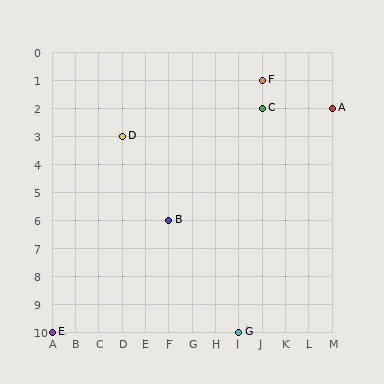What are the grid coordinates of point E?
Point E is at grid coordinates (A, 10).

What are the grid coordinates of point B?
Point B is at grid coordinates (F, 6).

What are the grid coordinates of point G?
Point G is at grid coordinates (I, 10).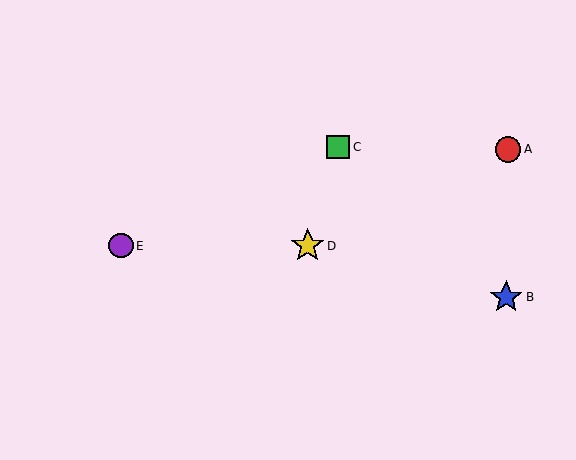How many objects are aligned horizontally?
2 objects (D, E) are aligned horizontally.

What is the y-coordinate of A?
Object A is at y≈149.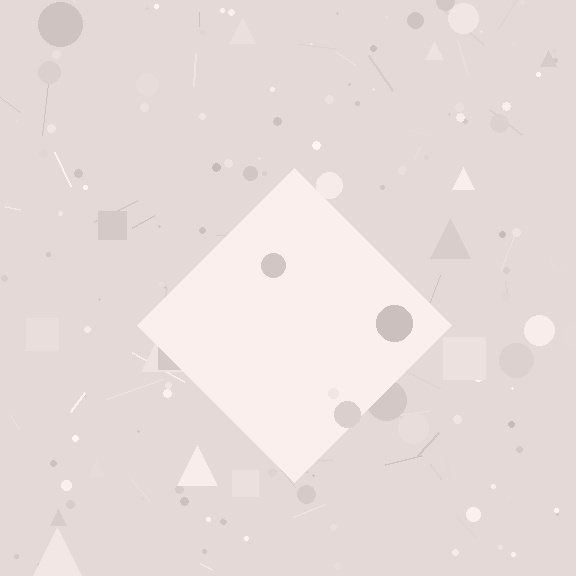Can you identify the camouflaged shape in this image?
The camouflaged shape is a diamond.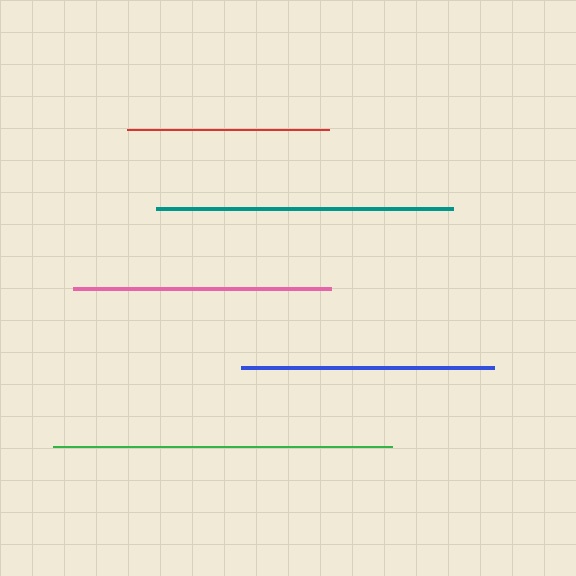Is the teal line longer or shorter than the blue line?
The teal line is longer than the blue line.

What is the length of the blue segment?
The blue segment is approximately 253 pixels long.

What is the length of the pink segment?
The pink segment is approximately 257 pixels long.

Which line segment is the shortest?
The red line is the shortest at approximately 201 pixels.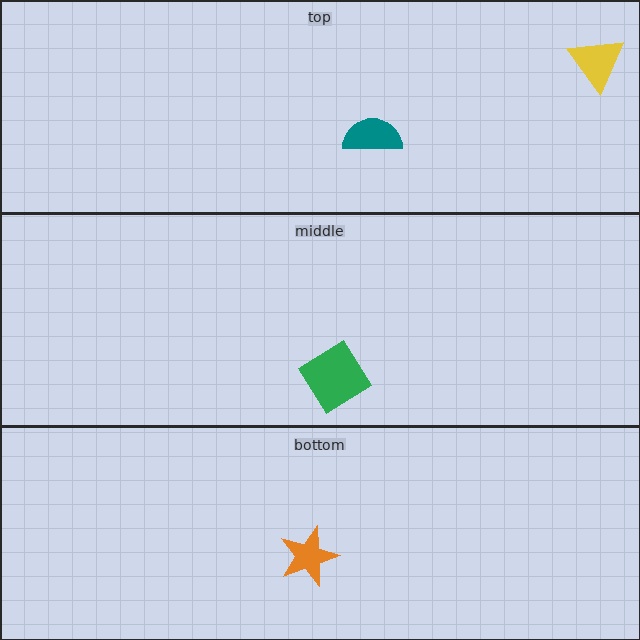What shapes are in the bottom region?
The orange star.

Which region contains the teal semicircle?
The top region.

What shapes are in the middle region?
The green diamond.